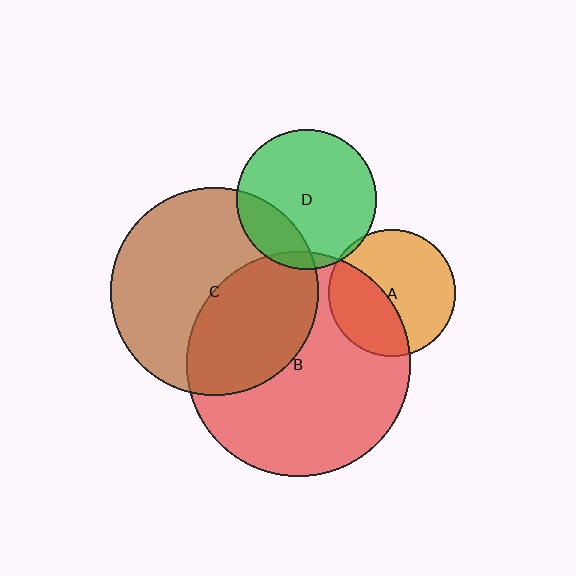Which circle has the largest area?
Circle B (red).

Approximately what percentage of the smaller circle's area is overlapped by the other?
Approximately 5%.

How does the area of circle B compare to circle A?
Approximately 3.1 times.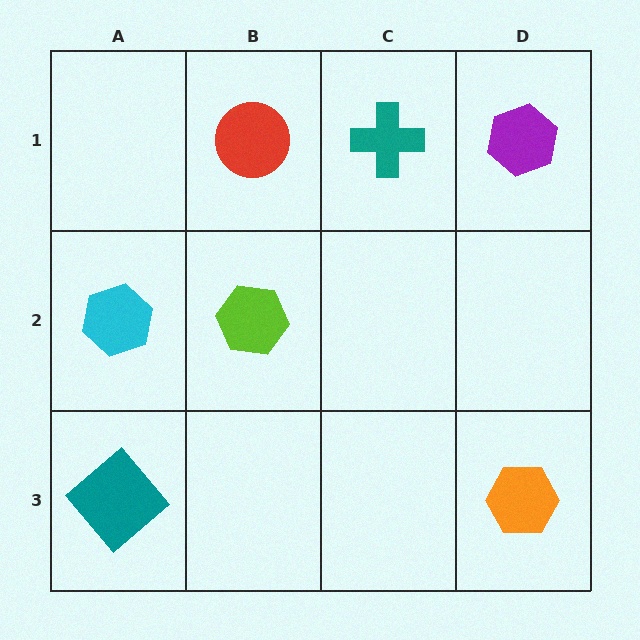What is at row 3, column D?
An orange hexagon.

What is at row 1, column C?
A teal cross.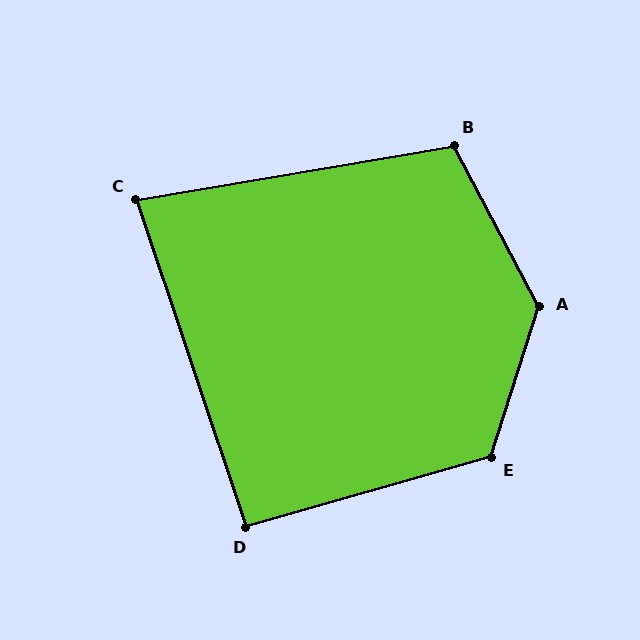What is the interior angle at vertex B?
Approximately 108 degrees (obtuse).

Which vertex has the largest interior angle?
A, at approximately 135 degrees.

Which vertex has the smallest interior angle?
C, at approximately 81 degrees.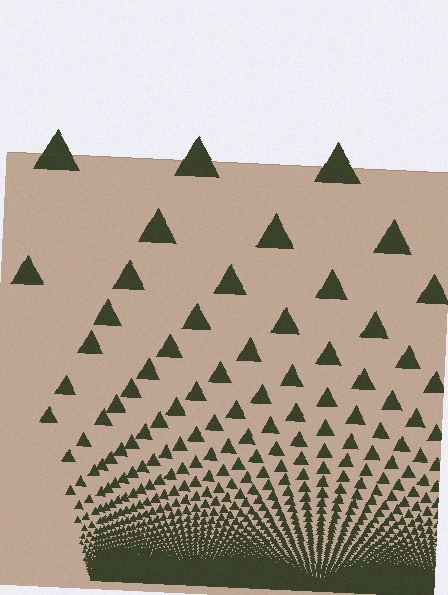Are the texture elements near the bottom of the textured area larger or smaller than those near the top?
Smaller. The gradient is inverted — elements near the bottom are smaller and denser.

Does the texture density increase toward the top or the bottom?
Density increases toward the bottom.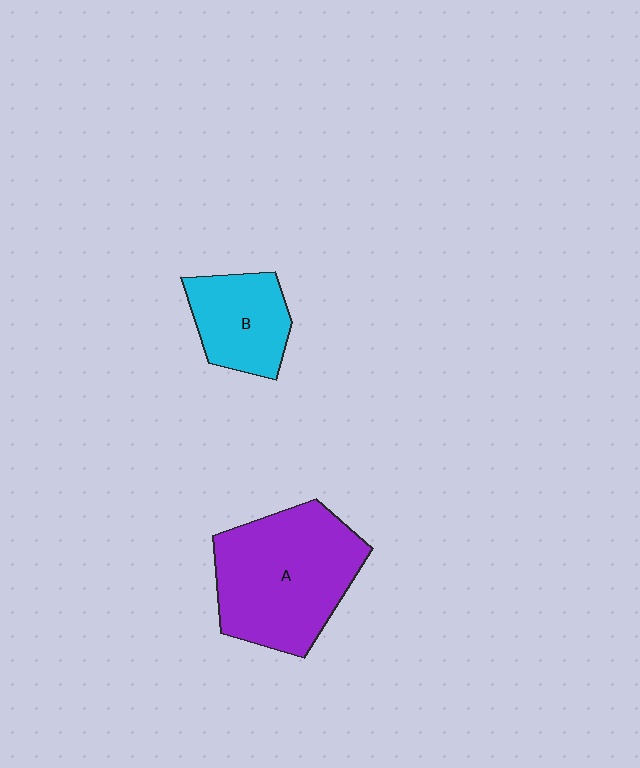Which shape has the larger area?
Shape A (purple).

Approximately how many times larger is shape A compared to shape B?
Approximately 1.9 times.